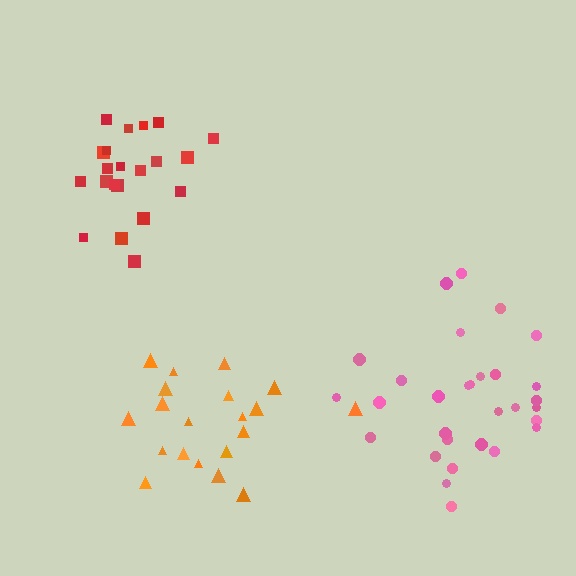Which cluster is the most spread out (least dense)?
Orange.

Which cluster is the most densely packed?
Red.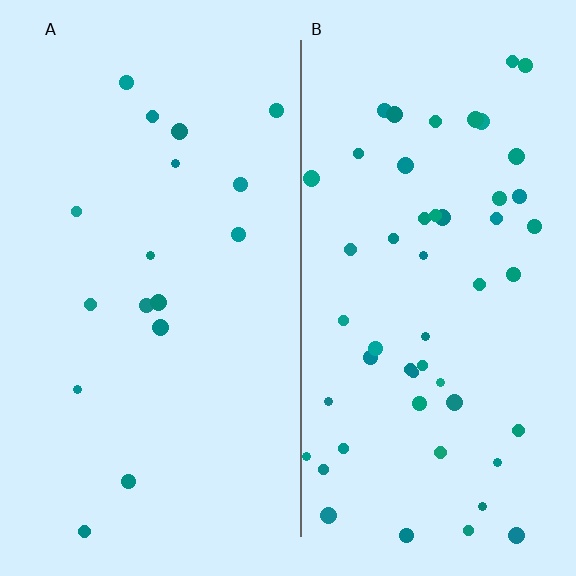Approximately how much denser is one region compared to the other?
Approximately 3.1× — region B over region A.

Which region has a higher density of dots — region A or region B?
B (the right).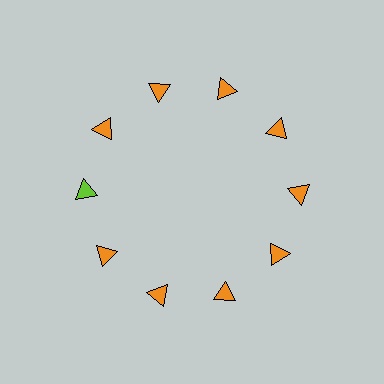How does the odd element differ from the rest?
It has a different color: lime instead of orange.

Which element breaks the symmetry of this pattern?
The lime triangle at roughly the 9 o'clock position breaks the symmetry. All other shapes are orange triangles.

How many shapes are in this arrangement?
There are 10 shapes arranged in a ring pattern.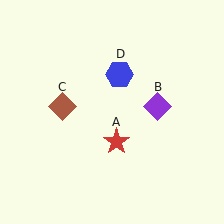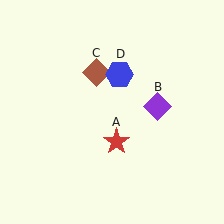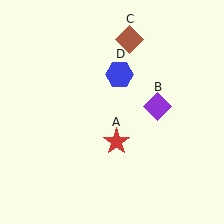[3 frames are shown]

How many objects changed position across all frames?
1 object changed position: brown diamond (object C).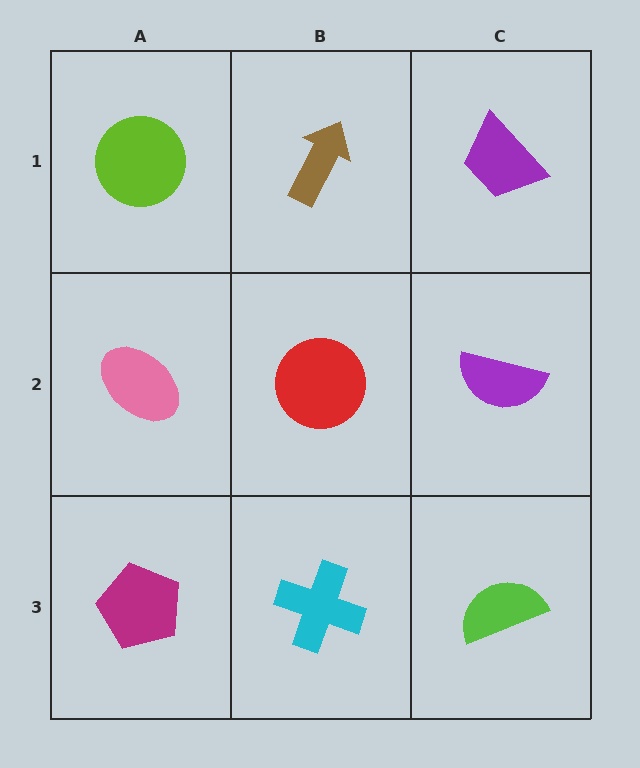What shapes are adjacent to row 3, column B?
A red circle (row 2, column B), a magenta pentagon (row 3, column A), a lime semicircle (row 3, column C).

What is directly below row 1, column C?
A purple semicircle.